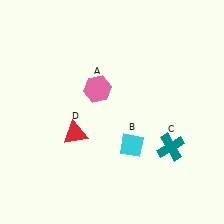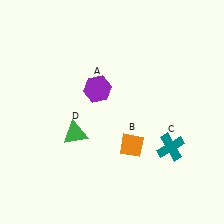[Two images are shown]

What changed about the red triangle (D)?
In Image 1, D is red. In Image 2, it changed to green.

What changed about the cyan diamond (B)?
In Image 1, B is cyan. In Image 2, it changed to orange.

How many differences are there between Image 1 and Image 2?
There are 3 differences between the two images.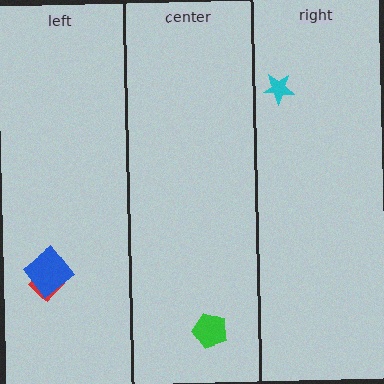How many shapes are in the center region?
1.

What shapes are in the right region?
The cyan star.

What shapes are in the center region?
The green pentagon.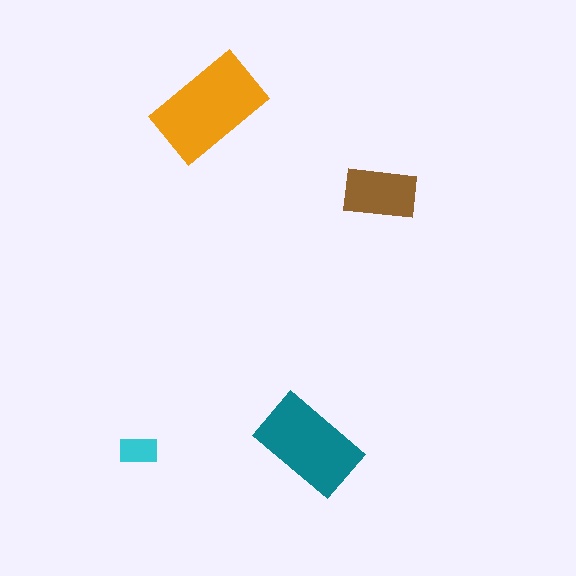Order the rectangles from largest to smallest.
the orange one, the teal one, the brown one, the cyan one.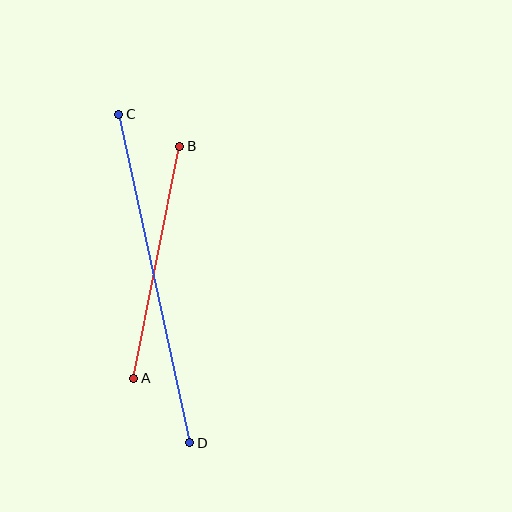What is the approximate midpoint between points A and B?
The midpoint is at approximately (157, 262) pixels.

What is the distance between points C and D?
The distance is approximately 336 pixels.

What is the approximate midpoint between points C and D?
The midpoint is at approximately (154, 278) pixels.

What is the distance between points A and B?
The distance is approximately 236 pixels.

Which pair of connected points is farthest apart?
Points C and D are farthest apart.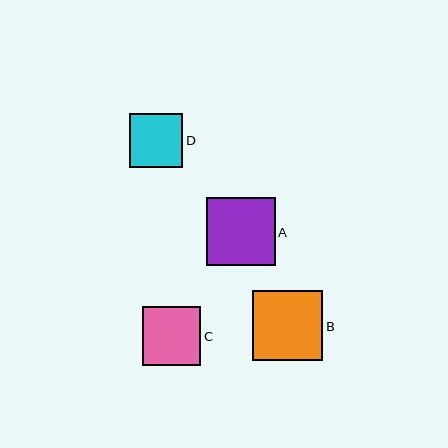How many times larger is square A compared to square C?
Square A is approximately 1.2 times the size of square C.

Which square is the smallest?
Square D is the smallest with a size of approximately 53 pixels.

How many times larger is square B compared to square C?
Square B is approximately 1.2 times the size of square C.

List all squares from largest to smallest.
From largest to smallest: B, A, C, D.